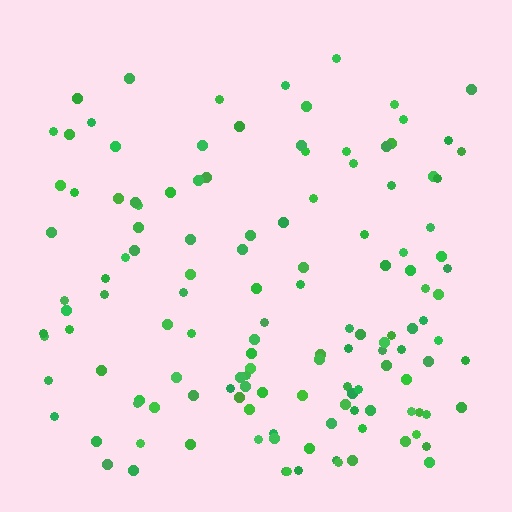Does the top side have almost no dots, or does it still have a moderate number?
Still a moderate number, just noticeably fewer than the bottom.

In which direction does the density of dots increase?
From top to bottom, with the bottom side densest.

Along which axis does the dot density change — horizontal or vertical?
Vertical.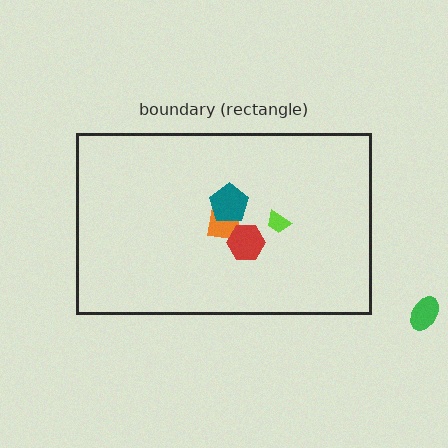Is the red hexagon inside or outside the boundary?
Inside.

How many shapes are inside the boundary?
4 inside, 1 outside.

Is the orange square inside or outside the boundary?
Inside.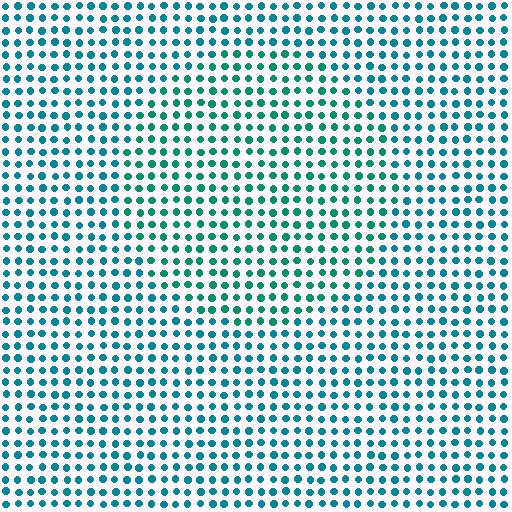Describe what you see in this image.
The image is filled with small teal elements in a uniform arrangement. A circle-shaped region is visible where the elements are tinted to a slightly different hue, forming a subtle color boundary.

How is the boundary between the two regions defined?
The boundary is defined purely by a slight shift in hue (about 24 degrees). Spacing, size, and orientation are identical on both sides.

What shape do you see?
I see a circle.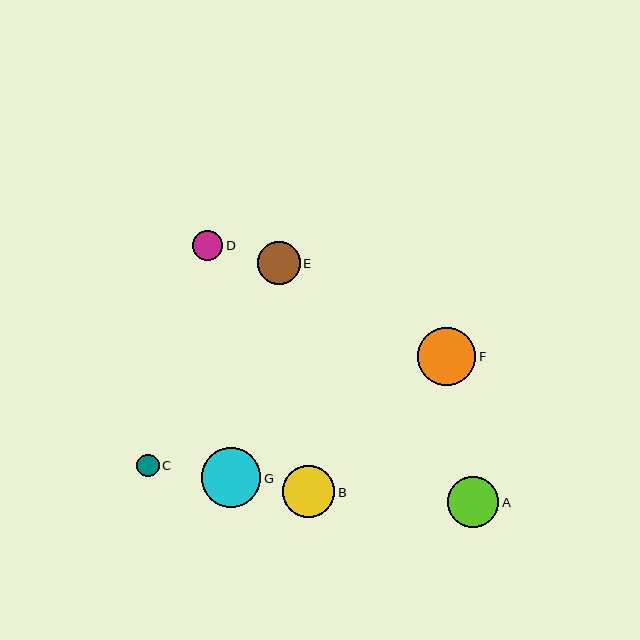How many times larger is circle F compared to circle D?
Circle F is approximately 1.9 times the size of circle D.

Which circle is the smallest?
Circle C is the smallest with a size of approximately 23 pixels.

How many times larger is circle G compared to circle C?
Circle G is approximately 2.6 times the size of circle C.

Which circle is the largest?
Circle G is the largest with a size of approximately 59 pixels.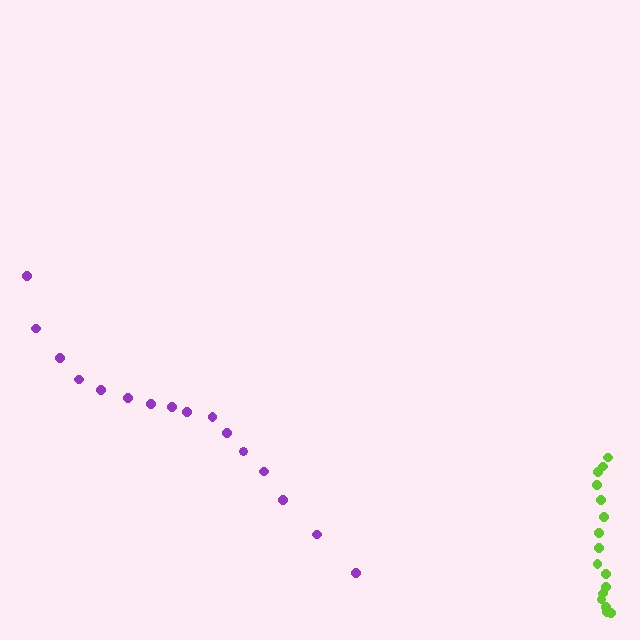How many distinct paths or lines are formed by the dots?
There are 2 distinct paths.